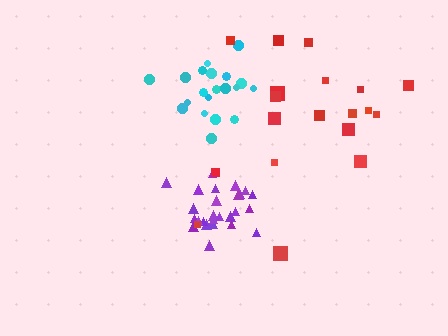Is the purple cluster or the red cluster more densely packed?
Purple.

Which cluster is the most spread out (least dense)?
Red.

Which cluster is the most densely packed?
Purple.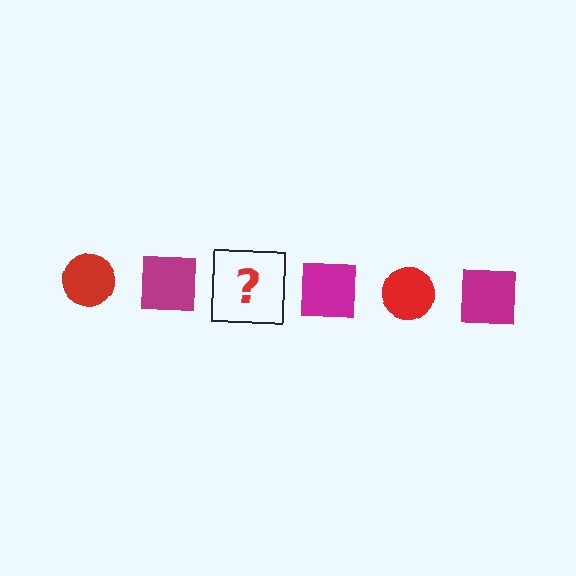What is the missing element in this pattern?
The missing element is a red circle.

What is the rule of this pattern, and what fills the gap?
The rule is that the pattern alternates between red circle and magenta square. The gap should be filled with a red circle.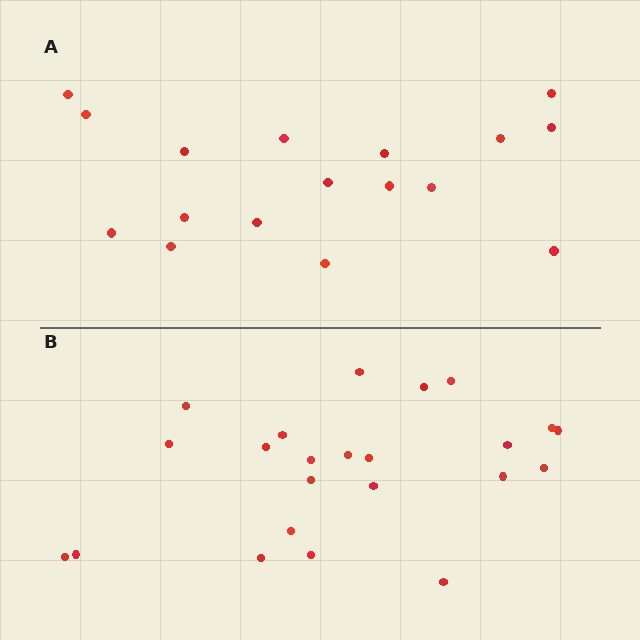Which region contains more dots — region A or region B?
Region B (the bottom region) has more dots.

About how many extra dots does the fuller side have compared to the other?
Region B has about 6 more dots than region A.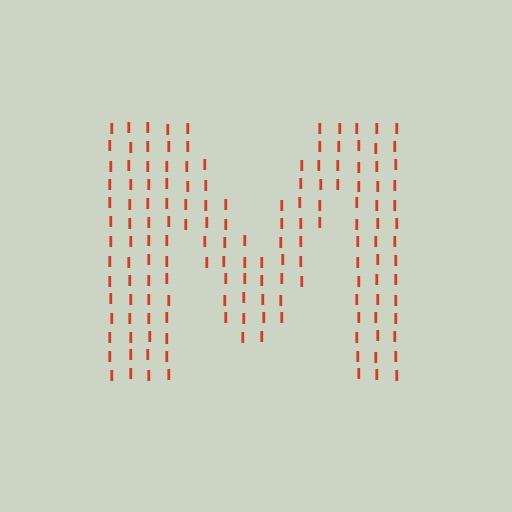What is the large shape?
The large shape is the letter M.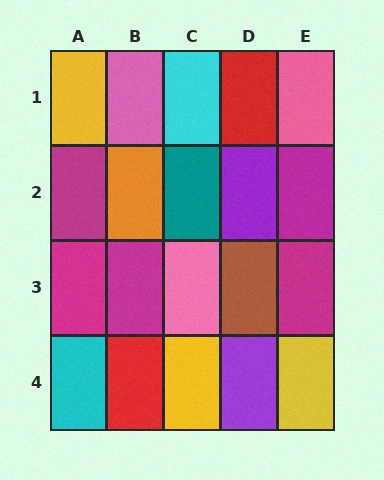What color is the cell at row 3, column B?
Magenta.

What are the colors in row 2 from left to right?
Magenta, orange, teal, purple, magenta.